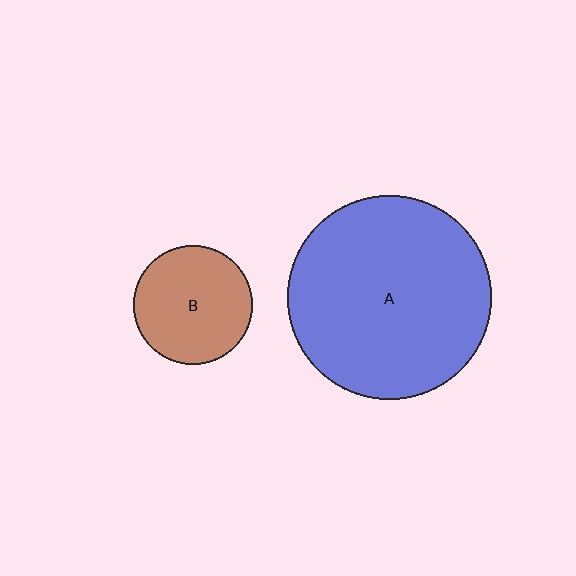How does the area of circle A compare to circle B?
Approximately 2.9 times.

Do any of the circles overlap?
No, none of the circles overlap.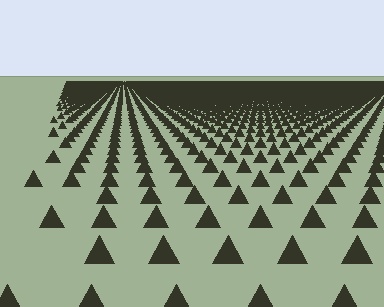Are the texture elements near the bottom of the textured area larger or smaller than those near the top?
Larger. Near the bottom, elements are closer to the viewer and appear at a bigger on-screen size.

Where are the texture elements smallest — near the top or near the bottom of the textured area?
Near the top.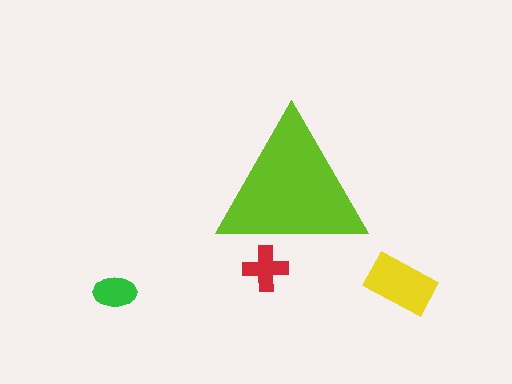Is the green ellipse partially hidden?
No, the green ellipse is fully visible.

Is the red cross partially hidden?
Yes, the red cross is partially hidden behind the lime triangle.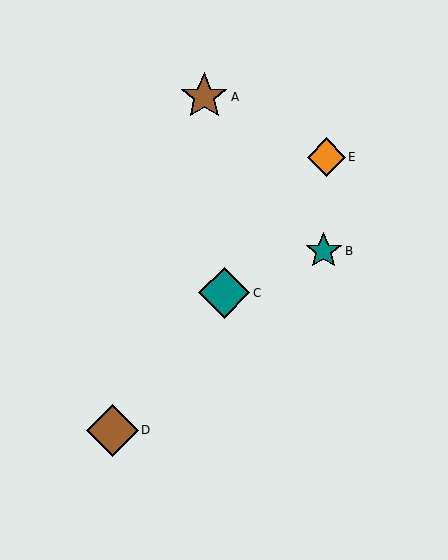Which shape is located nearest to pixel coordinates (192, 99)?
The brown star (labeled A) at (204, 97) is nearest to that location.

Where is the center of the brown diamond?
The center of the brown diamond is at (112, 430).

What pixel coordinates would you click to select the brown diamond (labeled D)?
Click at (112, 430) to select the brown diamond D.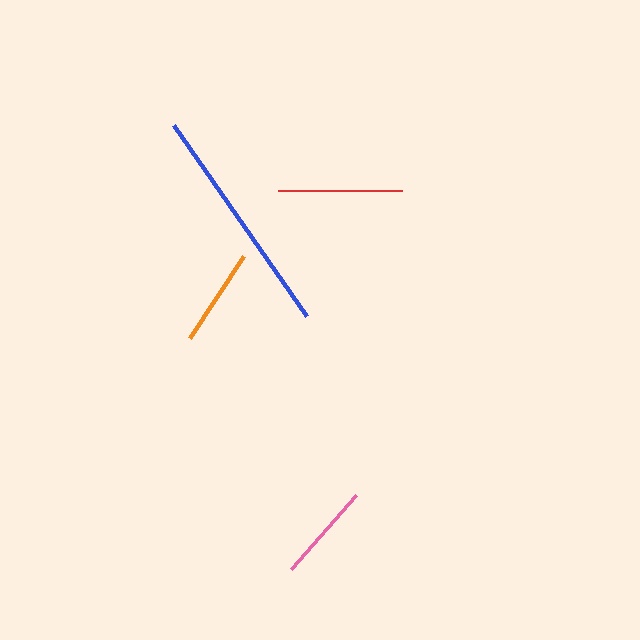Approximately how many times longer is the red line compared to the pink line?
The red line is approximately 1.3 times the length of the pink line.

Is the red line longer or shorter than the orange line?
The red line is longer than the orange line.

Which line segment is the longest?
The blue line is the longest at approximately 232 pixels.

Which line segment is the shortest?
The orange line is the shortest at approximately 98 pixels.